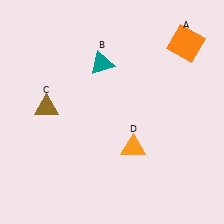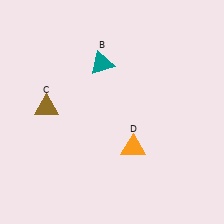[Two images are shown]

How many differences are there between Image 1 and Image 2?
There is 1 difference between the two images.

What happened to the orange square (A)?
The orange square (A) was removed in Image 2. It was in the top-right area of Image 1.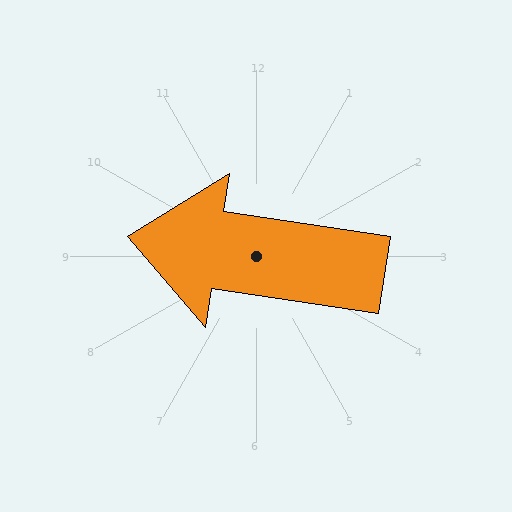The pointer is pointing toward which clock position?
Roughly 9 o'clock.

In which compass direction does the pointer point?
West.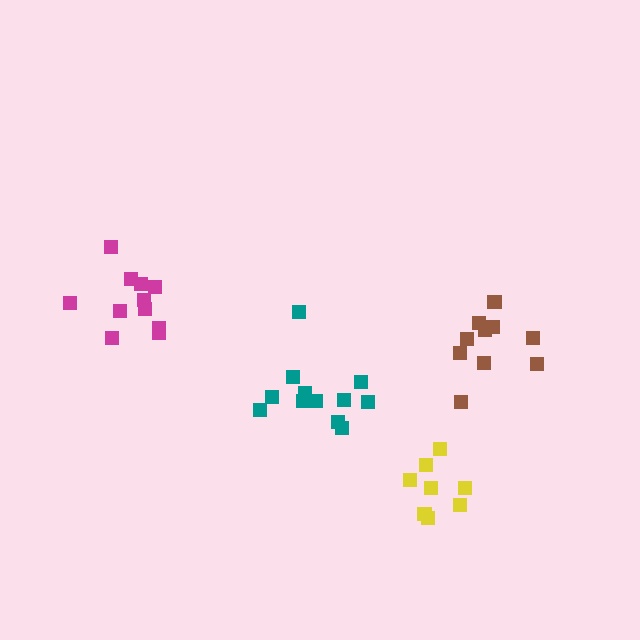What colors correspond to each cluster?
The clusters are colored: teal, yellow, magenta, brown.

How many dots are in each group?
Group 1: 12 dots, Group 2: 8 dots, Group 3: 11 dots, Group 4: 10 dots (41 total).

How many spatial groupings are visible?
There are 4 spatial groupings.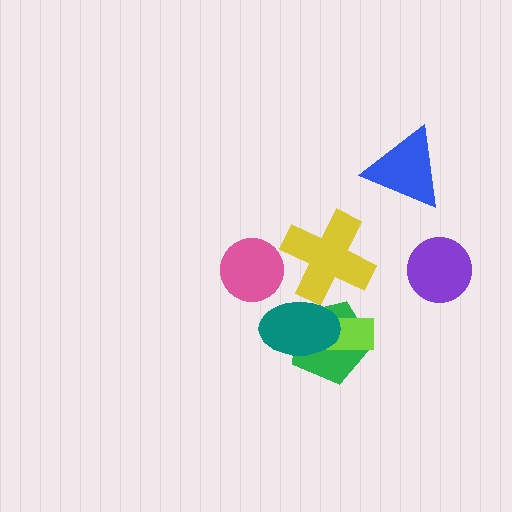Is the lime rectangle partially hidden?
Yes, it is partially covered by another shape.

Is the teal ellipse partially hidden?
No, no other shape covers it.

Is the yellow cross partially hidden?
Yes, it is partially covered by another shape.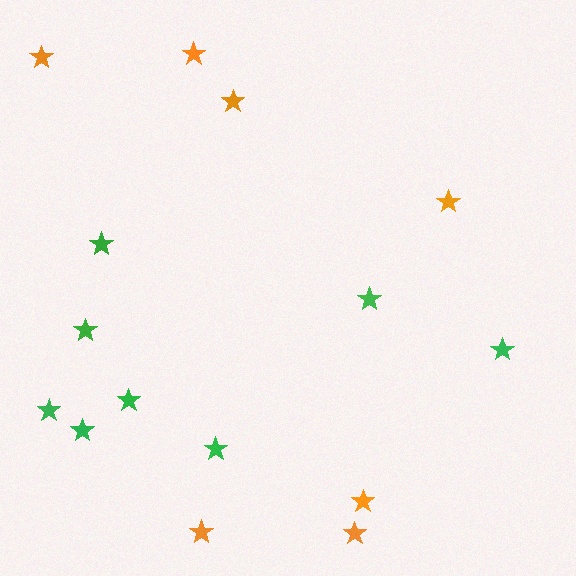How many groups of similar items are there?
There are 2 groups: one group of green stars (8) and one group of orange stars (7).